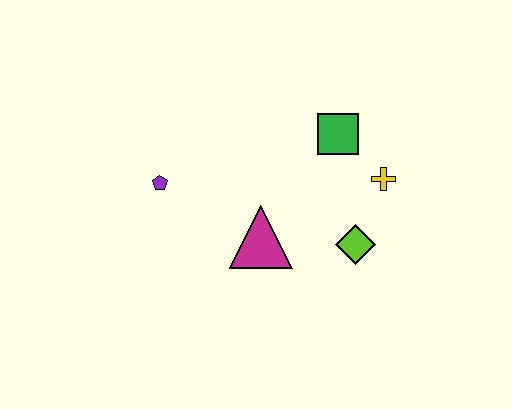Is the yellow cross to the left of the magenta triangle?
No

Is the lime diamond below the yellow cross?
Yes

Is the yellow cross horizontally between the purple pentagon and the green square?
No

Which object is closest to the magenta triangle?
The lime diamond is closest to the magenta triangle.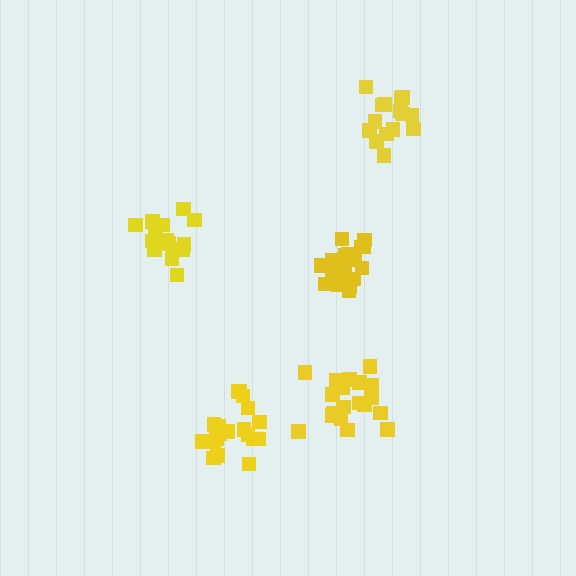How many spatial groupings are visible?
There are 5 spatial groupings.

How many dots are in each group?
Group 1: 19 dots, Group 2: 21 dots, Group 3: 15 dots, Group 4: 16 dots, Group 5: 19 dots (90 total).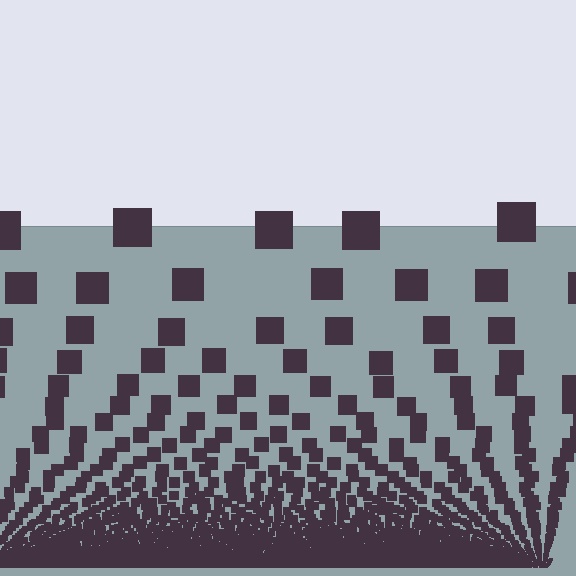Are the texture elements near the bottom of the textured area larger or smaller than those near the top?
Smaller. The gradient is inverted — elements near the bottom are smaller and denser.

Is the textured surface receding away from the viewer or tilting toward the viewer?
The surface appears to tilt toward the viewer. Texture elements get larger and sparser toward the top.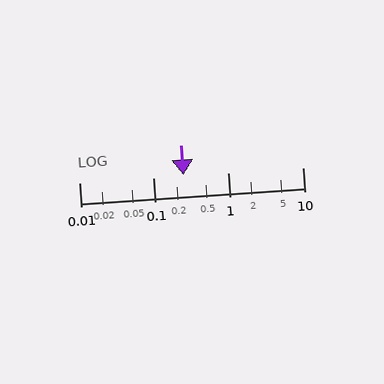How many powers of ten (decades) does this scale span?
The scale spans 3 decades, from 0.01 to 10.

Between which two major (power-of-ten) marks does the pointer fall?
The pointer is between 0.1 and 1.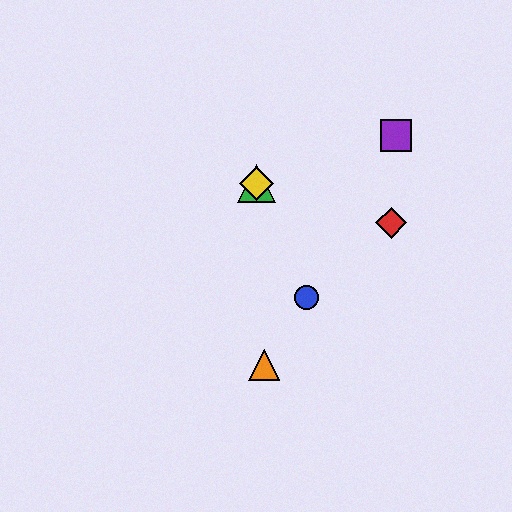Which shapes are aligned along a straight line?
The blue circle, the green triangle, the yellow diamond are aligned along a straight line.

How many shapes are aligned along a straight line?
3 shapes (the blue circle, the green triangle, the yellow diamond) are aligned along a straight line.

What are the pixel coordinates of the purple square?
The purple square is at (396, 136).